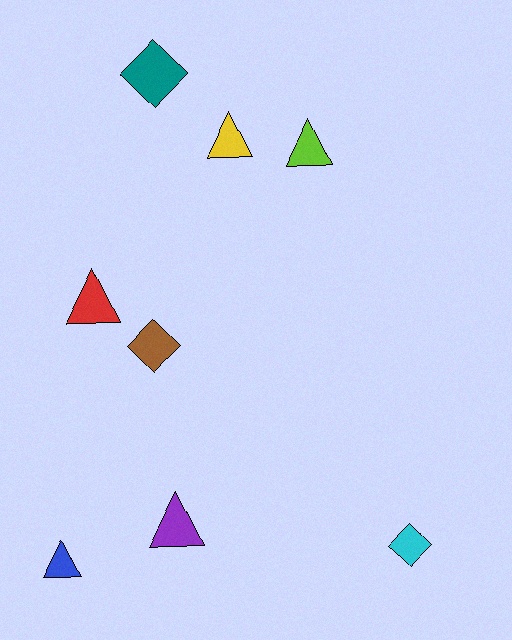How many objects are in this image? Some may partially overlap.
There are 8 objects.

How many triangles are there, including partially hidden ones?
There are 5 triangles.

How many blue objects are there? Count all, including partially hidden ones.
There is 1 blue object.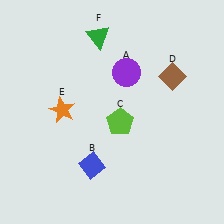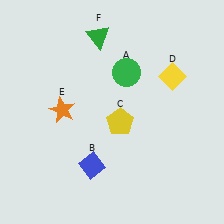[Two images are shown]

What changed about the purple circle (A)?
In Image 1, A is purple. In Image 2, it changed to green.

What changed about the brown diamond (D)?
In Image 1, D is brown. In Image 2, it changed to yellow.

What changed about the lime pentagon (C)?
In Image 1, C is lime. In Image 2, it changed to yellow.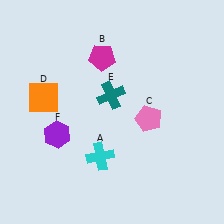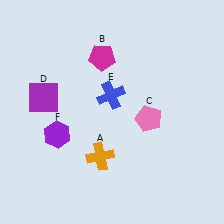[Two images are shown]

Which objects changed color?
A changed from cyan to orange. D changed from orange to purple. E changed from teal to blue.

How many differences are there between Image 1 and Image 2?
There are 3 differences between the two images.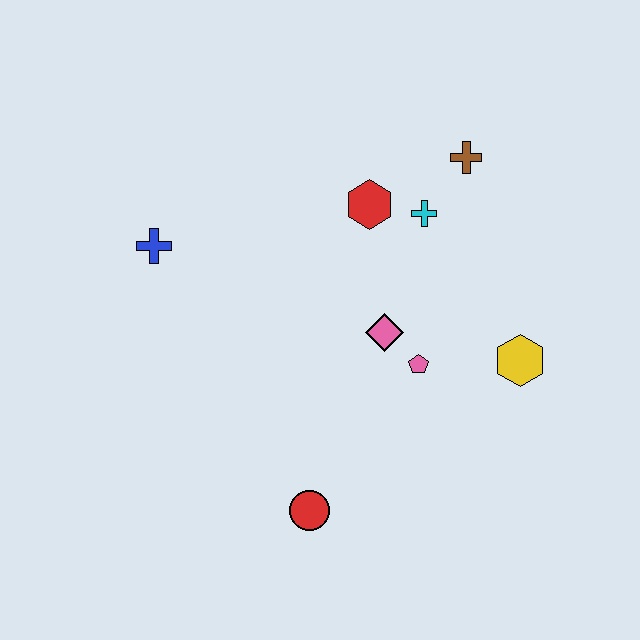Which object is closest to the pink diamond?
The pink pentagon is closest to the pink diamond.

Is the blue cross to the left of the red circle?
Yes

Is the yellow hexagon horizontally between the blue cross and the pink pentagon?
No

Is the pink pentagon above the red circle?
Yes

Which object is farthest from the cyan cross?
The red circle is farthest from the cyan cross.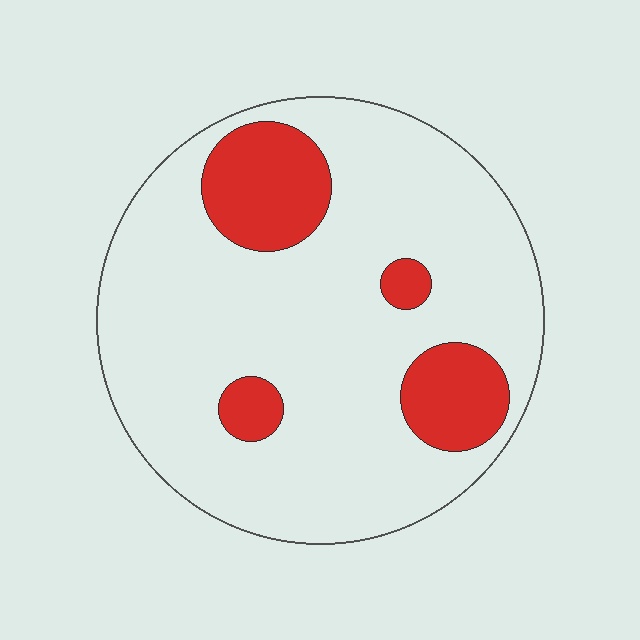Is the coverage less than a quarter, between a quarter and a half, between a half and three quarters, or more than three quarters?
Less than a quarter.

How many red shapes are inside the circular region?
4.